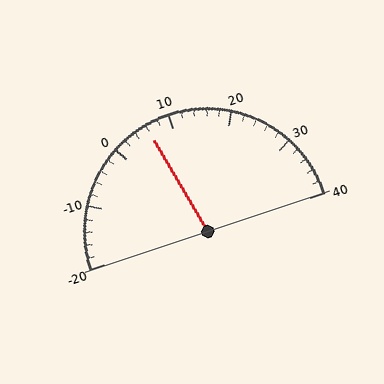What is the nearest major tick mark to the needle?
The nearest major tick mark is 10.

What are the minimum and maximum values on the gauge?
The gauge ranges from -20 to 40.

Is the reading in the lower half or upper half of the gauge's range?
The reading is in the lower half of the range (-20 to 40).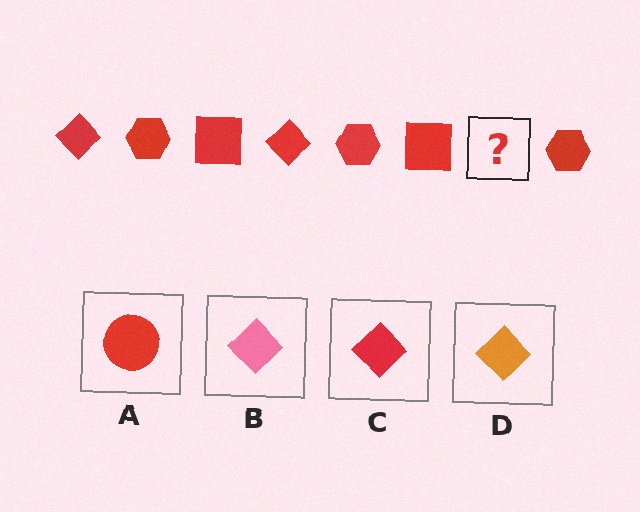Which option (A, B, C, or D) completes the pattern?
C.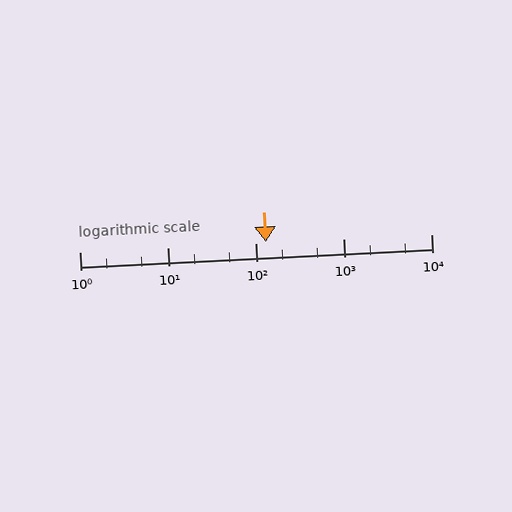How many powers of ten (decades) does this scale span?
The scale spans 4 decades, from 1 to 10000.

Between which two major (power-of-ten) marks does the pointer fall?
The pointer is between 100 and 1000.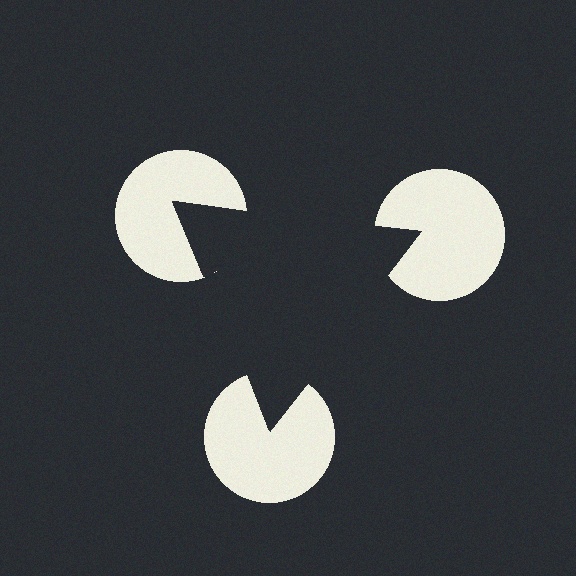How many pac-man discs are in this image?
There are 3 — one at each vertex of the illusory triangle.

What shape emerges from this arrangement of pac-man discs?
An illusory triangle — its edges are inferred from the aligned wedge cuts in the pac-man discs, not physically drawn.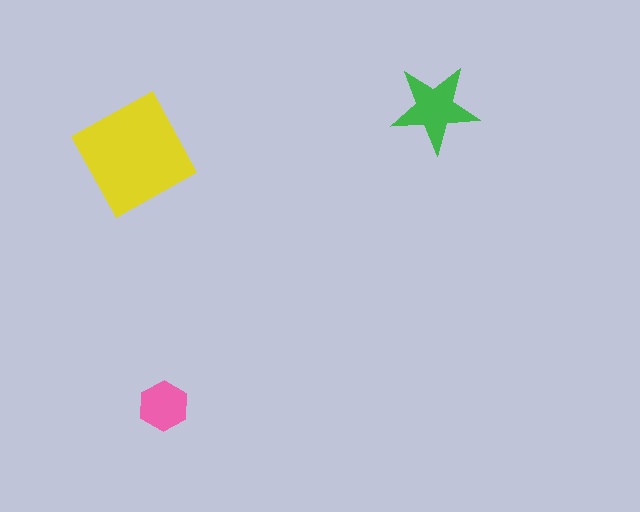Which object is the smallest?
The pink hexagon.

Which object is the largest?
The yellow square.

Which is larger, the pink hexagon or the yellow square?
The yellow square.